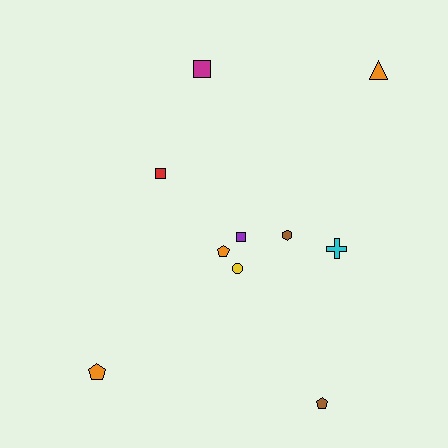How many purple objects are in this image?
There is 1 purple object.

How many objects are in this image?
There are 10 objects.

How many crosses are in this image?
There is 1 cross.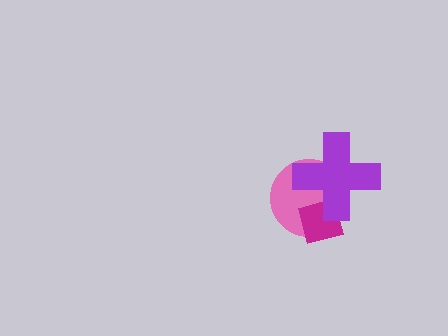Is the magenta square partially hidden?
Yes, it is partially covered by another shape.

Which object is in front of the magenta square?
The purple cross is in front of the magenta square.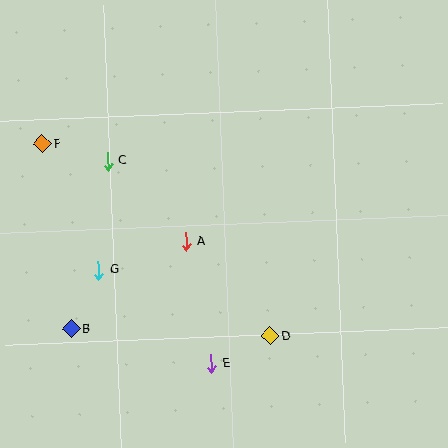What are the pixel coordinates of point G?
Point G is at (99, 270).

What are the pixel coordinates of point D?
Point D is at (270, 336).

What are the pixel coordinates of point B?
Point B is at (71, 329).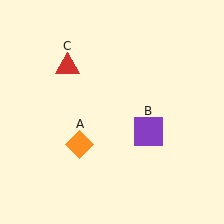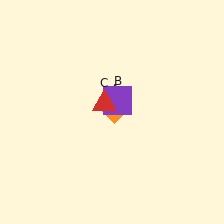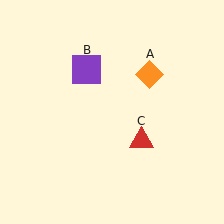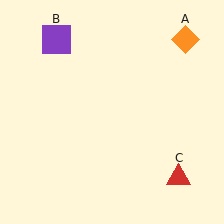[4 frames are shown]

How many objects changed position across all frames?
3 objects changed position: orange diamond (object A), purple square (object B), red triangle (object C).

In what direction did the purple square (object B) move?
The purple square (object B) moved up and to the left.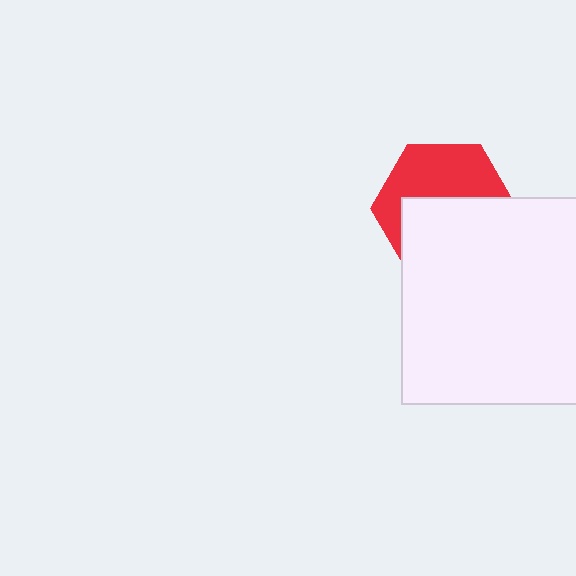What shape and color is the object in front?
The object in front is a white rectangle.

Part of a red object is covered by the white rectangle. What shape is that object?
It is a hexagon.